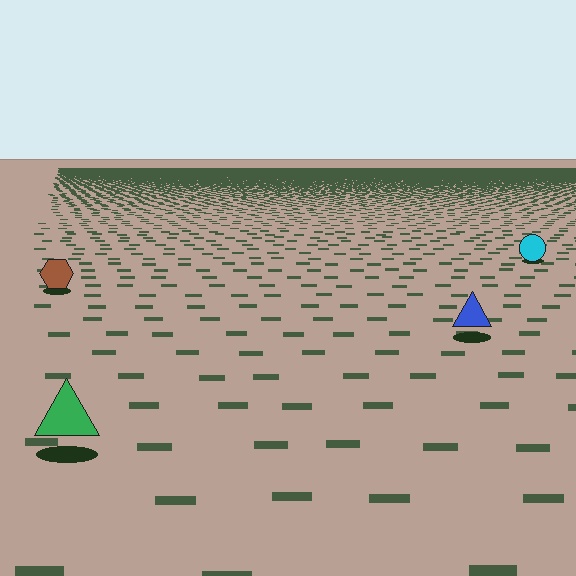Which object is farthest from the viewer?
The cyan circle is farthest from the viewer. It appears smaller and the ground texture around it is denser.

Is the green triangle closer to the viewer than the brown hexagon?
Yes. The green triangle is closer — you can tell from the texture gradient: the ground texture is coarser near it.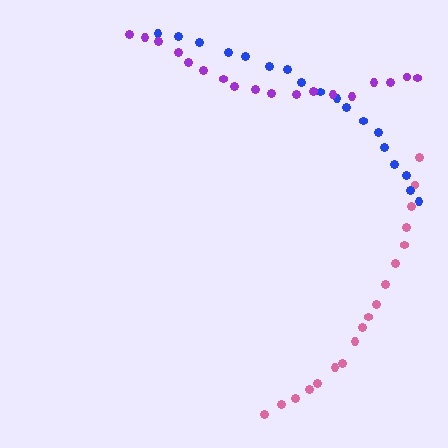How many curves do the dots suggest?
There are 3 distinct paths.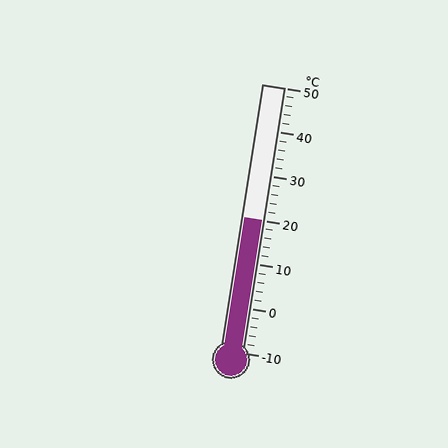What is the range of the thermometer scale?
The thermometer scale ranges from -10°C to 50°C.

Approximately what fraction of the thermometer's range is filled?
The thermometer is filled to approximately 50% of its range.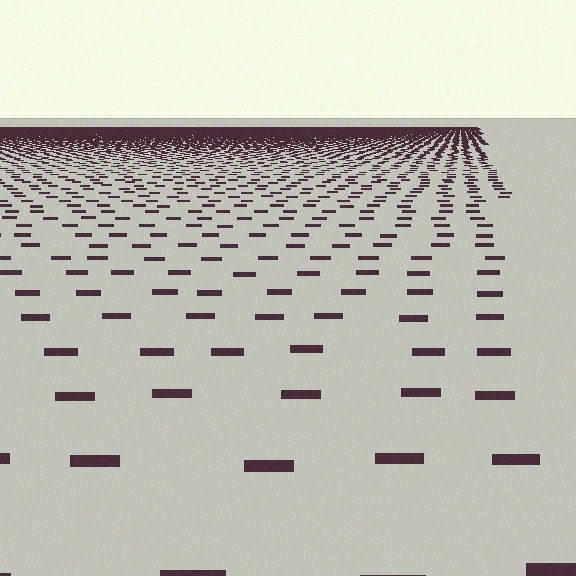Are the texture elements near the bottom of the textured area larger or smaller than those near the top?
Larger. Near the bottom, elements are closer to the viewer and appear at a bigger on-screen size.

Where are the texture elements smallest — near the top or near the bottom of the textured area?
Near the top.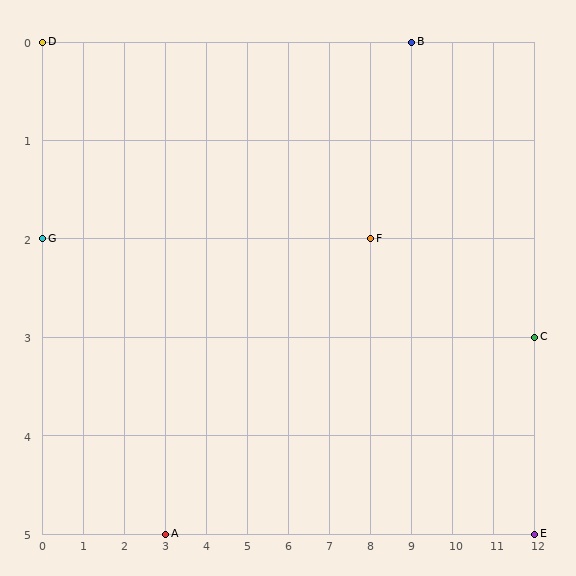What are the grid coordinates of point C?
Point C is at grid coordinates (12, 3).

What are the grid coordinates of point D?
Point D is at grid coordinates (0, 0).